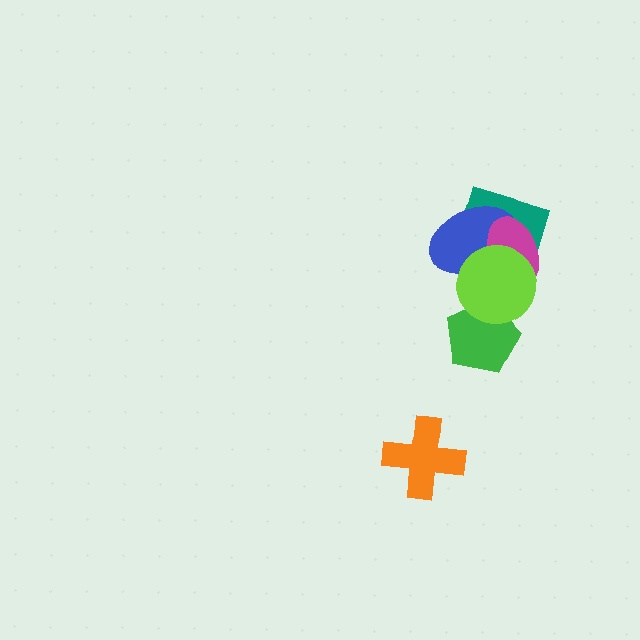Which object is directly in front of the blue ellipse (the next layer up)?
The magenta ellipse is directly in front of the blue ellipse.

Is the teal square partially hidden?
Yes, it is partially covered by another shape.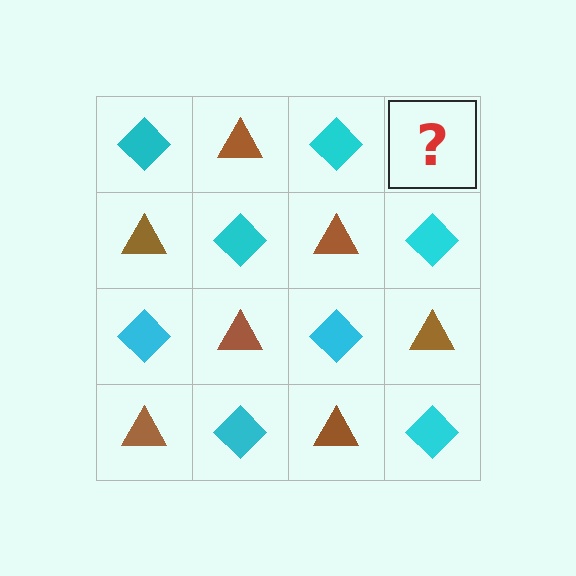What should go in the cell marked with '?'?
The missing cell should contain a brown triangle.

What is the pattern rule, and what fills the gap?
The rule is that it alternates cyan diamond and brown triangle in a checkerboard pattern. The gap should be filled with a brown triangle.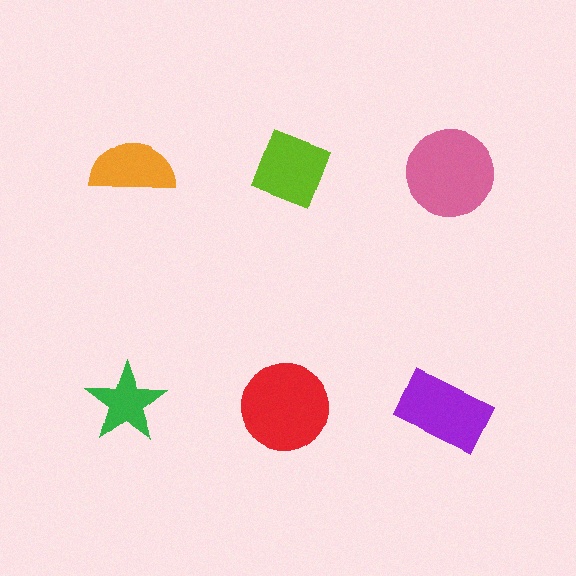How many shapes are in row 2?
3 shapes.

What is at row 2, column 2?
A red circle.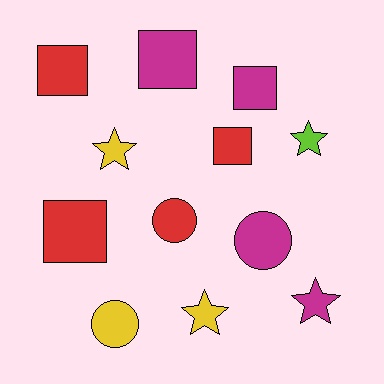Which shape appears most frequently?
Square, with 5 objects.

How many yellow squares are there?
There are no yellow squares.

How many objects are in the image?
There are 12 objects.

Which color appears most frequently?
Red, with 4 objects.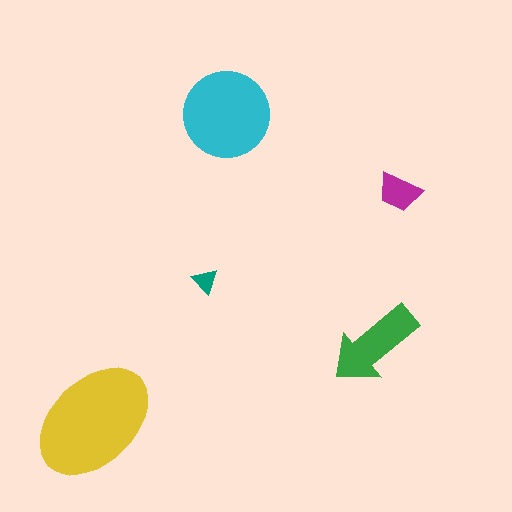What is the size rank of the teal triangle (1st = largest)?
5th.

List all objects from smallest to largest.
The teal triangle, the magenta trapezoid, the green arrow, the cyan circle, the yellow ellipse.